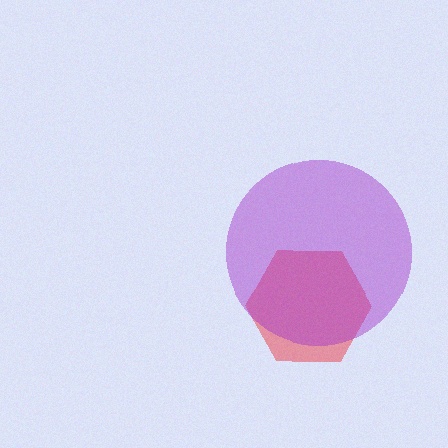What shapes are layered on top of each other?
The layered shapes are: a red hexagon, a purple circle.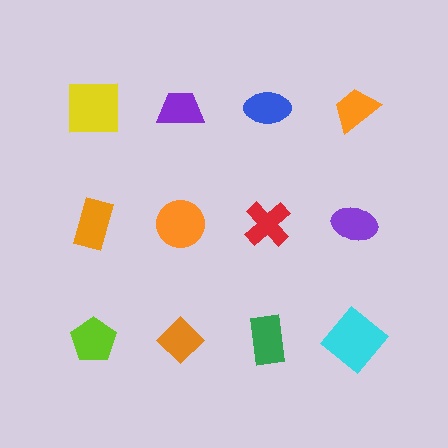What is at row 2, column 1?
An orange rectangle.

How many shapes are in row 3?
4 shapes.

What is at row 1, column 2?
A purple trapezoid.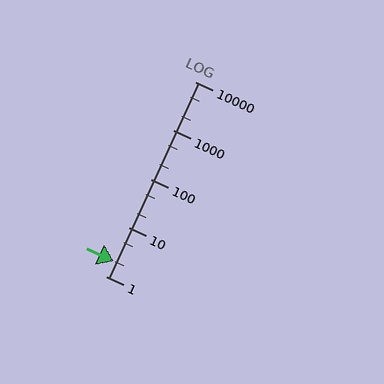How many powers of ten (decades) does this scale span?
The scale spans 4 decades, from 1 to 10000.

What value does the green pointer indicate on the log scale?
The pointer indicates approximately 2.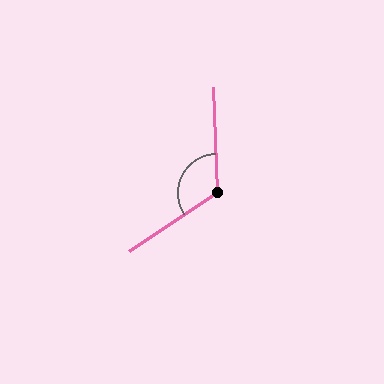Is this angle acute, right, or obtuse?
It is obtuse.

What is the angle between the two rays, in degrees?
Approximately 122 degrees.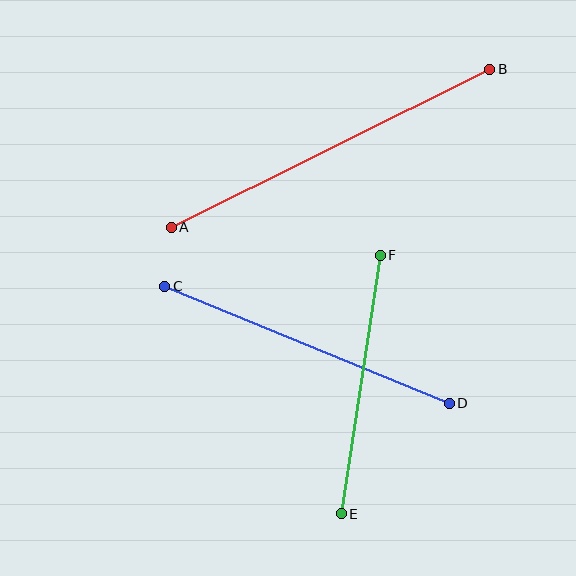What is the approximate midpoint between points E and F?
The midpoint is at approximately (361, 384) pixels.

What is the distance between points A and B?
The distance is approximately 355 pixels.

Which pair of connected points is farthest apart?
Points A and B are farthest apart.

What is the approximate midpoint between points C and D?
The midpoint is at approximately (307, 345) pixels.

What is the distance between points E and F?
The distance is approximately 261 pixels.